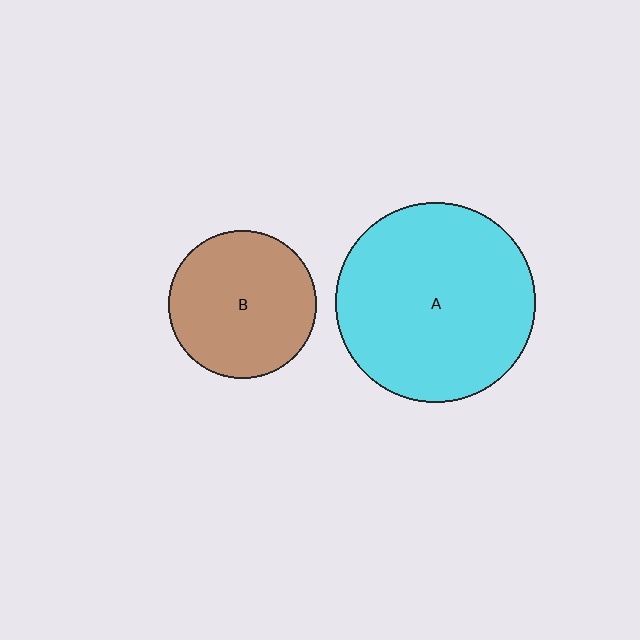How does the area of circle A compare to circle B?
Approximately 1.8 times.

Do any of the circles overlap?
No, none of the circles overlap.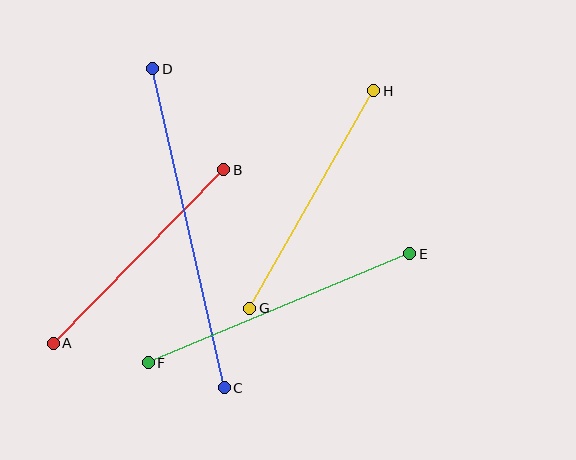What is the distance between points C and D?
The distance is approximately 327 pixels.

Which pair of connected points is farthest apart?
Points C and D are farthest apart.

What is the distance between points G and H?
The distance is approximately 251 pixels.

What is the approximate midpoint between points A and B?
The midpoint is at approximately (138, 256) pixels.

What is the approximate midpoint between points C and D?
The midpoint is at approximately (189, 228) pixels.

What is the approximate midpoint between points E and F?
The midpoint is at approximately (279, 308) pixels.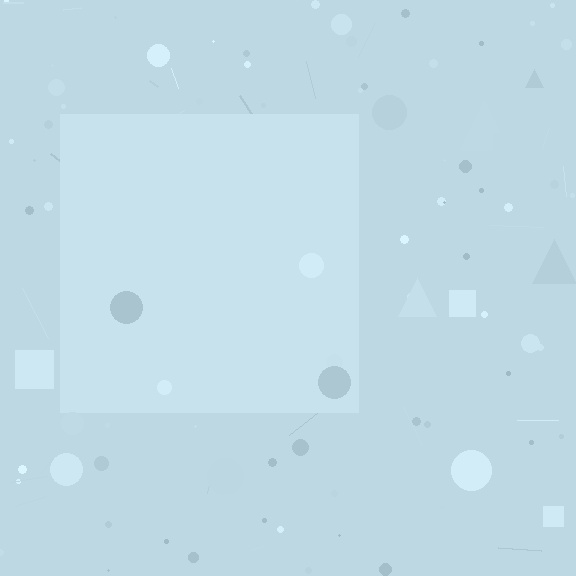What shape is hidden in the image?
A square is hidden in the image.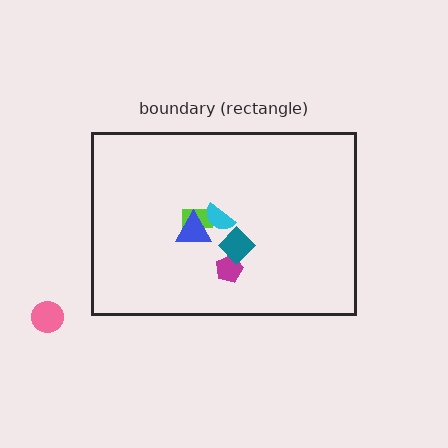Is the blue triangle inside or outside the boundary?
Inside.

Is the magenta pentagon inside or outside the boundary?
Inside.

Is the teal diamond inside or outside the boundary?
Inside.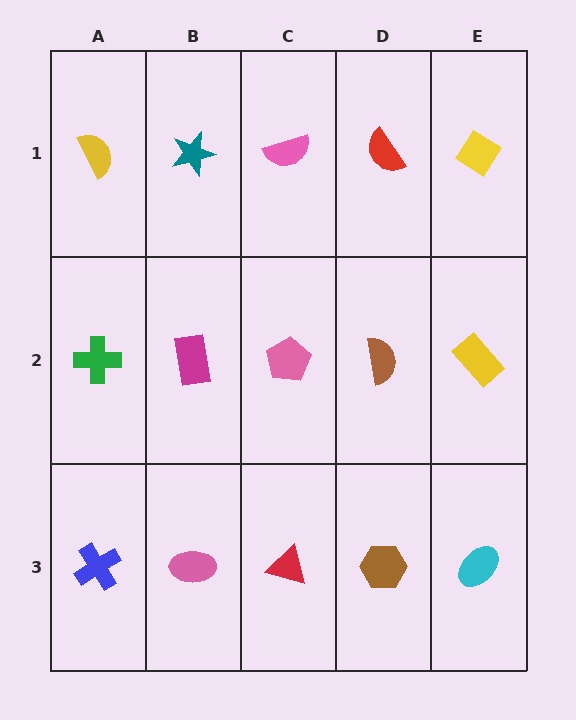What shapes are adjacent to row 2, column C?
A pink semicircle (row 1, column C), a red triangle (row 3, column C), a magenta rectangle (row 2, column B), a brown semicircle (row 2, column D).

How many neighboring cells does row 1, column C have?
3.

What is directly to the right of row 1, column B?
A pink semicircle.